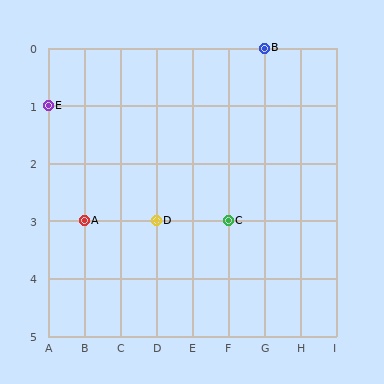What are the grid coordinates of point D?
Point D is at grid coordinates (D, 3).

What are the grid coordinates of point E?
Point E is at grid coordinates (A, 1).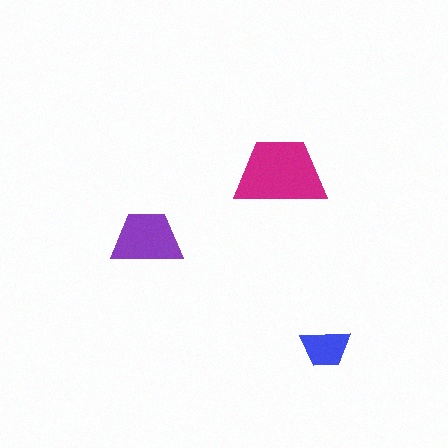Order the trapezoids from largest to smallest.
the magenta one, the purple one, the blue one.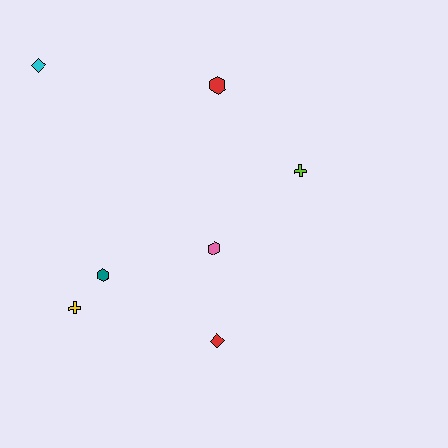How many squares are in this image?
There are no squares.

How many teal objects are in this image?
There is 1 teal object.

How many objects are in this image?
There are 7 objects.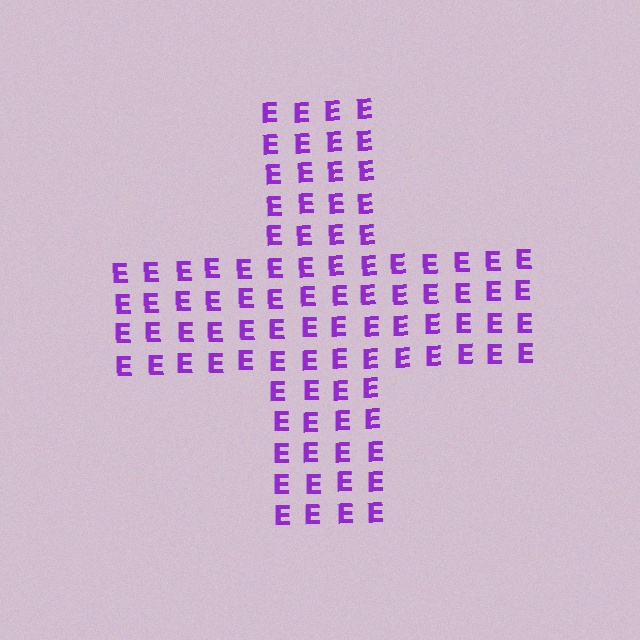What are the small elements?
The small elements are letter E's.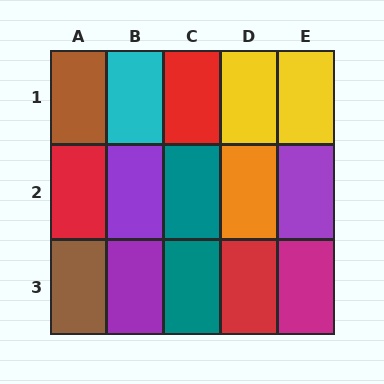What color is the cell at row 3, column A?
Brown.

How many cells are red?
3 cells are red.